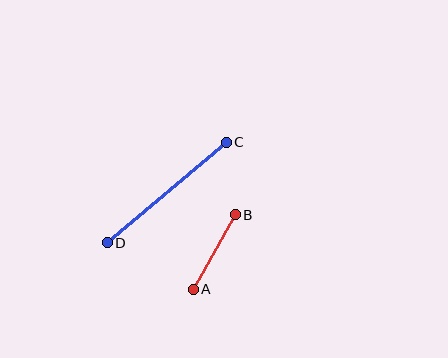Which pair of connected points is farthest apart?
Points C and D are farthest apart.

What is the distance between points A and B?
The distance is approximately 86 pixels.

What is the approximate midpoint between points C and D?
The midpoint is at approximately (167, 192) pixels.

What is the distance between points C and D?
The distance is approximately 156 pixels.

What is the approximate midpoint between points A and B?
The midpoint is at approximately (214, 252) pixels.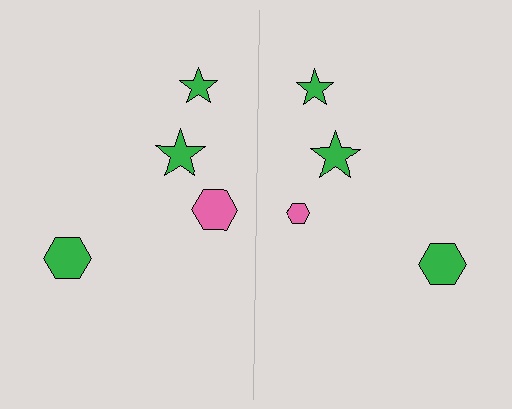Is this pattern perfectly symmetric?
No, the pattern is not perfectly symmetric. The pink hexagon on the right side has a different size than its mirror counterpart.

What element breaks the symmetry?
The pink hexagon on the right side has a different size than its mirror counterpart.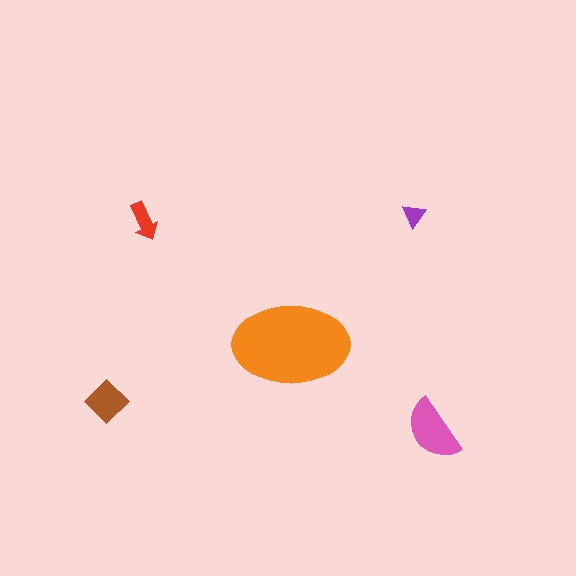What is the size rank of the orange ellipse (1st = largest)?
1st.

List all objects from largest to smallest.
The orange ellipse, the pink semicircle, the brown diamond, the red arrow, the purple triangle.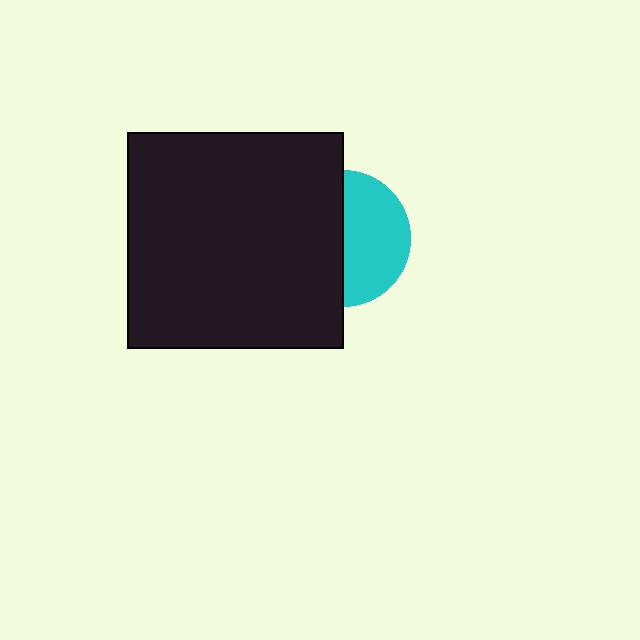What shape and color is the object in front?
The object in front is a black square.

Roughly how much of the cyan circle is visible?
About half of it is visible (roughly 50%).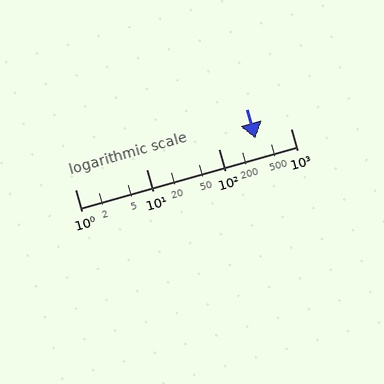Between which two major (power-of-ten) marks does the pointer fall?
The pointer is between 100 and 1000.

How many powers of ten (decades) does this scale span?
The scale spans 3 decades, from 1 to 1000.